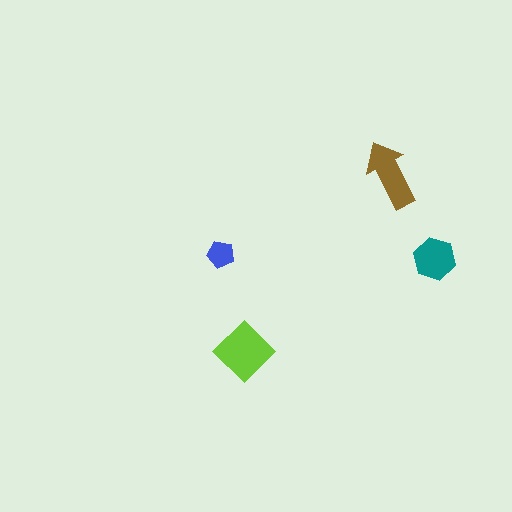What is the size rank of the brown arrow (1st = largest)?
2nd.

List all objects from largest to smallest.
The lime diamond, the brown arrow, the teal hexagon, the blue pentagon.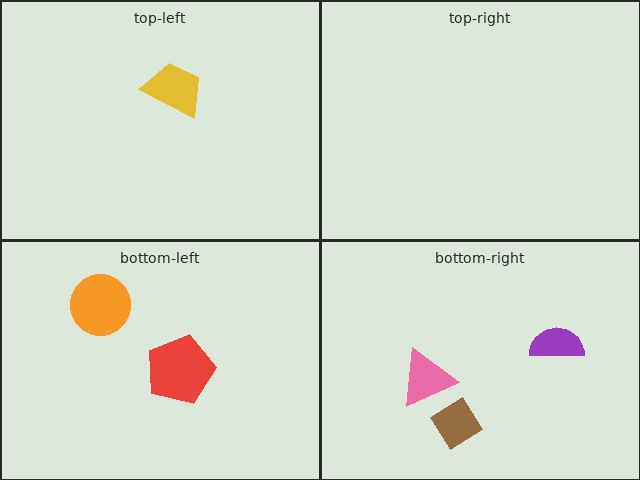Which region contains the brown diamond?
The bottom-right region.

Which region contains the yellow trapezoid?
The top-left region.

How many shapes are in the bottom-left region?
2.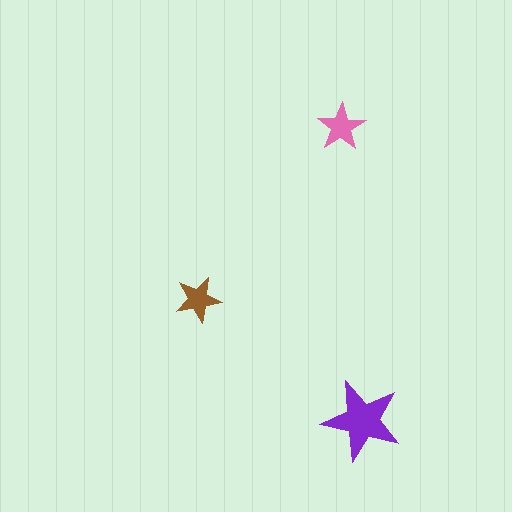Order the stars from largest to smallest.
the purple one, the pink one, the brown one.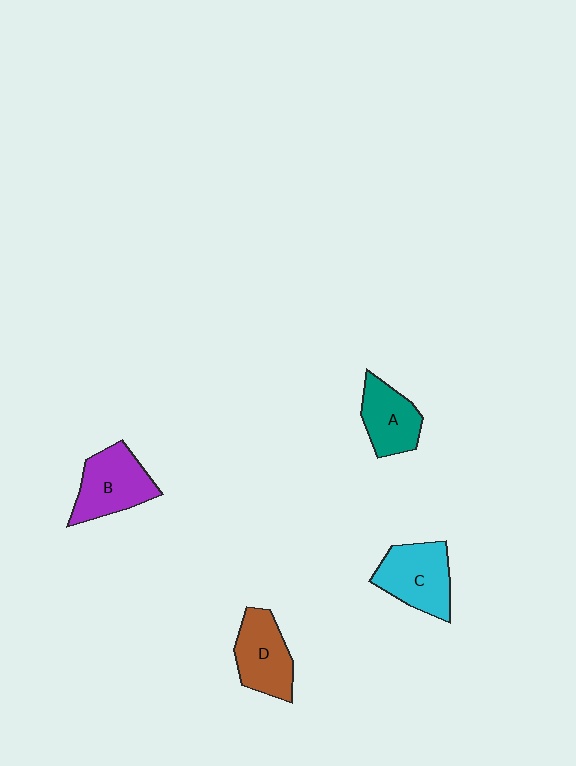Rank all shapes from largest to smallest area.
From largest to smallest: B (purple), C (cyan), D (brown), A (teal).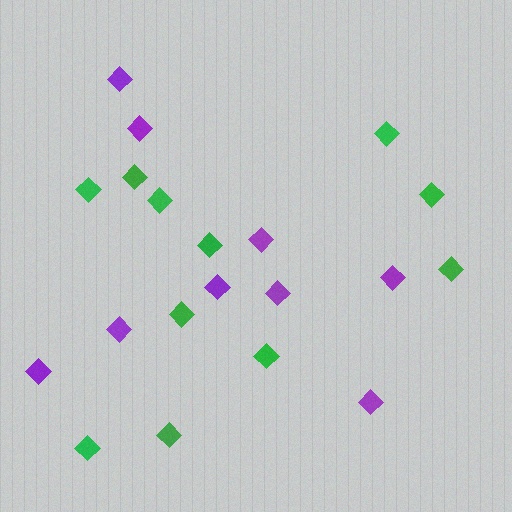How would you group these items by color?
There are 2 groups: one group of green diamonds (11) and one group of purple diamonds (9).